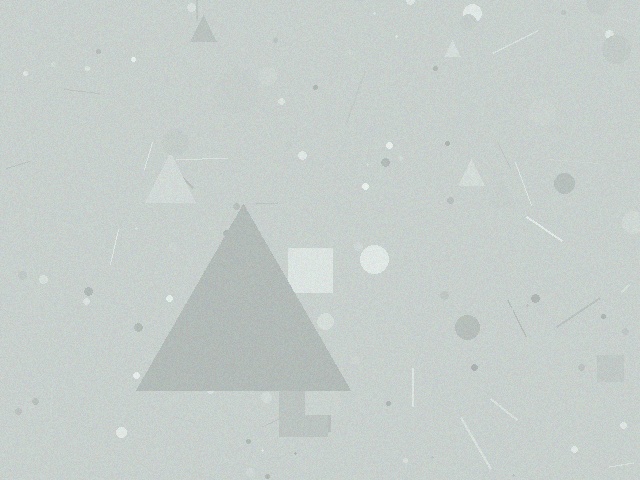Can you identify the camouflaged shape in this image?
The camouflaged shape is a triangle.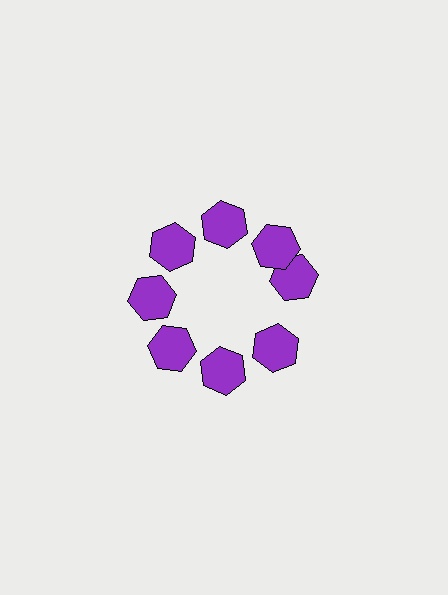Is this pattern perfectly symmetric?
No. The 8 purple hexagons are arranged in a ring, but one element near the 3 o'clock position is rotated out of alignment along the ring, breaking the 8-fold rotational symmetry.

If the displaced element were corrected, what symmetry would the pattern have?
It would have 8-fold rotational symmetry — the pattern would map onto itself every 45 degrees.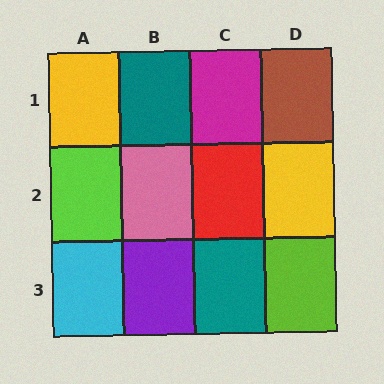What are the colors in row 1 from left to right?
Yellow, teal, magenta, brown.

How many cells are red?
1 cell is red.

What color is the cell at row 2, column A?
Lime.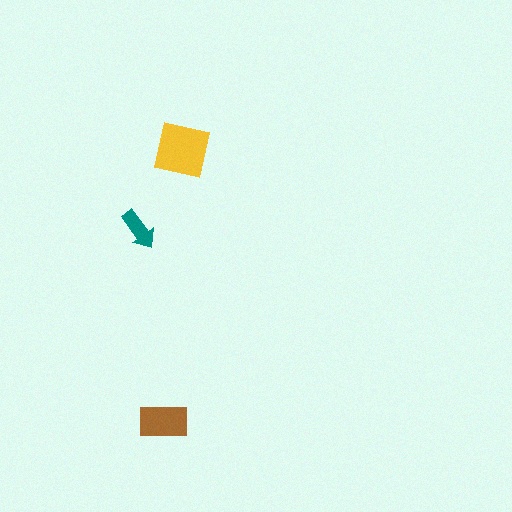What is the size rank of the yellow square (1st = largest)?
1st.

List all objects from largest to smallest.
The yellow square, the brown rectangle, the teal arrow.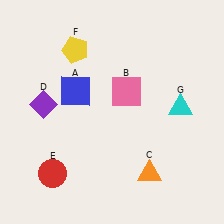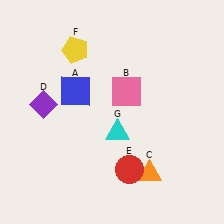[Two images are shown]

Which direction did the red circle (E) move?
The red circle (E) moved right.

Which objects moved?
The objects that moved are: the red circle (E), the cyan triangle (G).